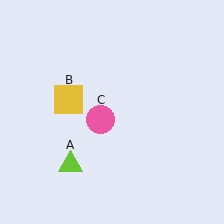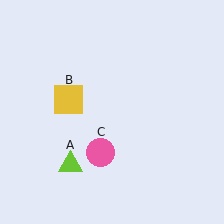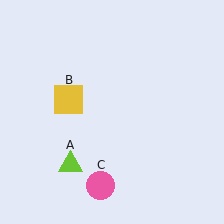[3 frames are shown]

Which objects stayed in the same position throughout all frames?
Lime triangle (object A) and yellow square (object B) remained stationary.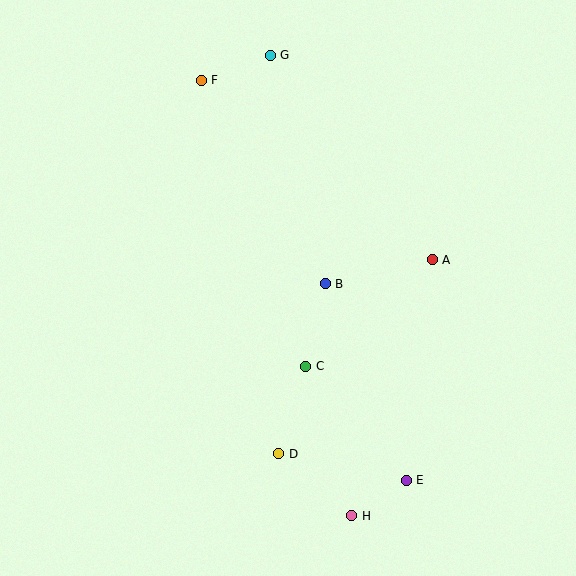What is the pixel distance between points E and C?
The distance between E and C is 152 pixels.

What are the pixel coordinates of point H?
Point H is at (352, 516).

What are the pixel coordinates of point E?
Point E is at (406, 480).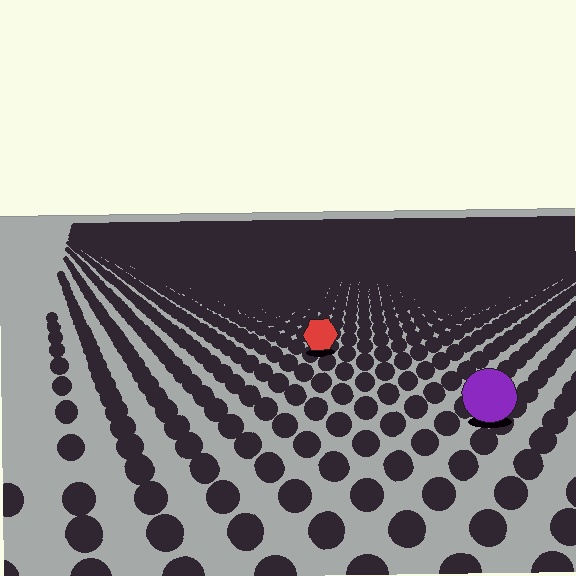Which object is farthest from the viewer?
The red hexagon is farthest from the viewer. It appears smaller and the ground texture around it is denser.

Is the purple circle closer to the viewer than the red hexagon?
Yes. The purple circle is closer — you can tell from the texture gradient: the ground texture is coarser near it.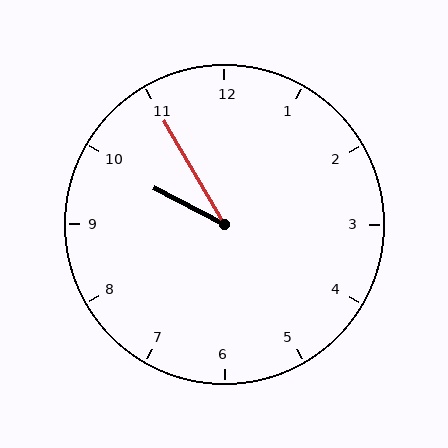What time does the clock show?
9:55.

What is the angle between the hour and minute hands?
Approximately 32 degrees.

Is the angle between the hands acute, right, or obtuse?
It is acute.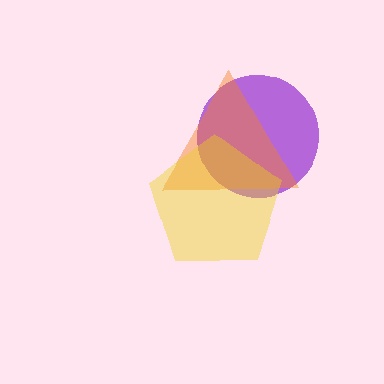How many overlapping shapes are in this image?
There are 3 overlapping shapes in the image.